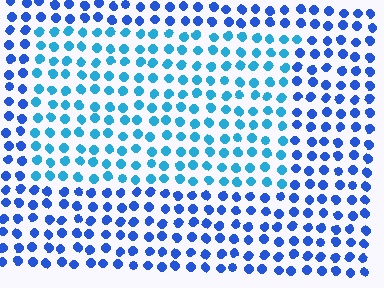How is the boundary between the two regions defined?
The boundary is defined purely by a slight shift in hue (about 29 degrees). Spacing, size, and orientation are identical on both sides.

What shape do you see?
I see a rectangle.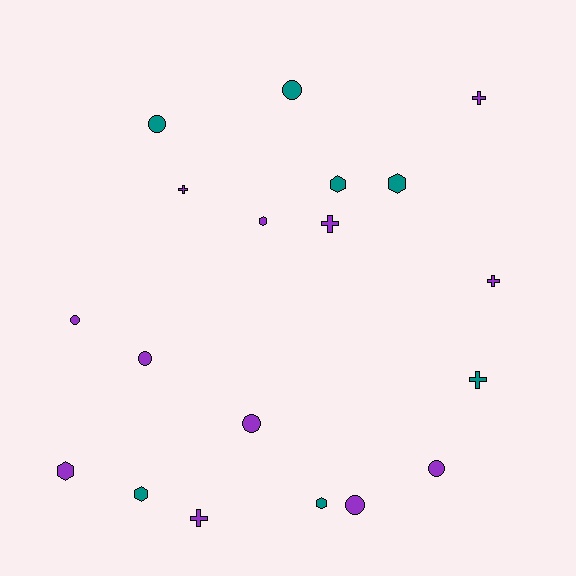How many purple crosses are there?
There are 5 purple crosses.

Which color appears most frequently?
Purple, with 12 objects.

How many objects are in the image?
There are 19 objects.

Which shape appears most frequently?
Circle, with 7 objects.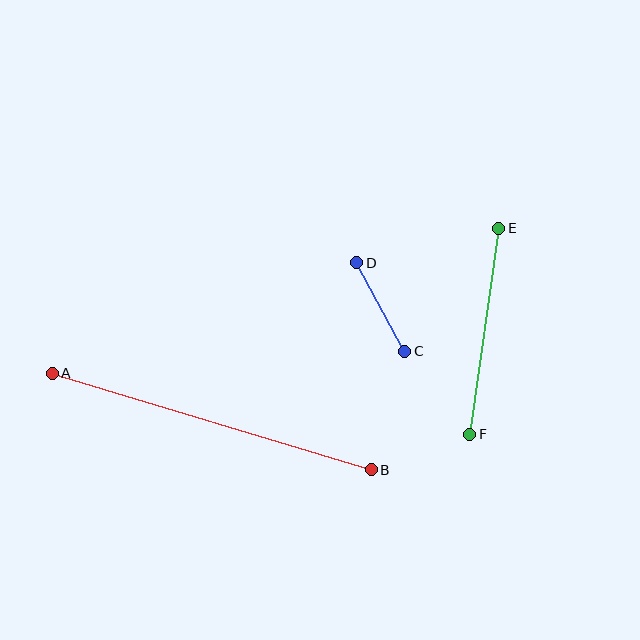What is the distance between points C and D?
The distance is approximately 100 pixels.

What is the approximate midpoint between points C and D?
The midpoint is at approximately (381, 307) pixels.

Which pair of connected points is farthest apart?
Points A and B are farthest apart.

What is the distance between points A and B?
The distance is approximately 333 pixels.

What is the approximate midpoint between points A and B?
The midpoint is at approximately (212, 421) pixels.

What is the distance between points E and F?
The distance is approximately 208 pixels.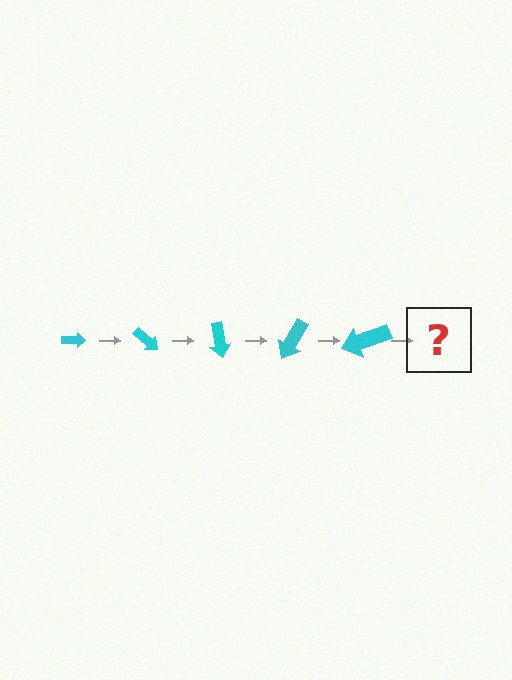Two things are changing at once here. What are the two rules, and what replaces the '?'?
The two rules are that the arrow grows larger each step and it rotates 40 degrees each step. The '?' should be an arrow, larger than the previous one and rotated 200 degrees from the start.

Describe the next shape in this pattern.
It should be an arrow, larger than the previous one and rotated 200 degrees from the start.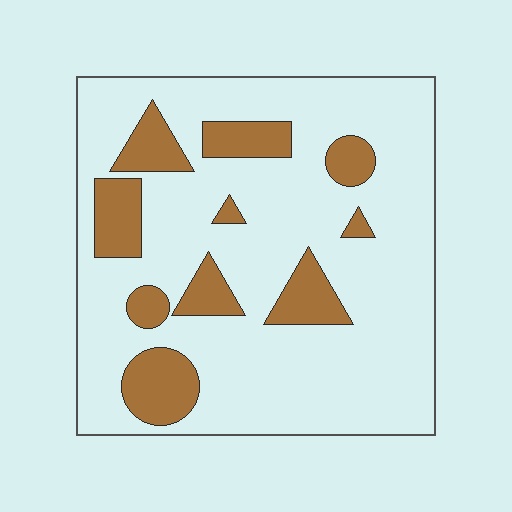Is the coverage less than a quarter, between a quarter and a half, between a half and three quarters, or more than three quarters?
Less than a quarter.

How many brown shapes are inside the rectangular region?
10.